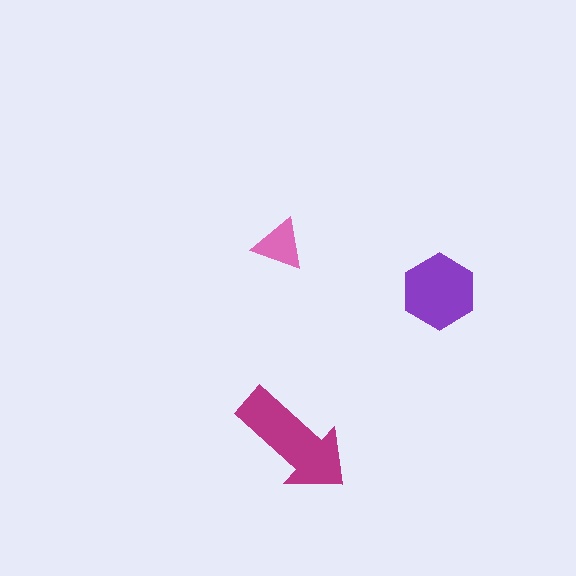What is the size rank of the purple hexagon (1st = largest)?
2nd.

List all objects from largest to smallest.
The magenta arrow, the purple hexagon, the pink triangle.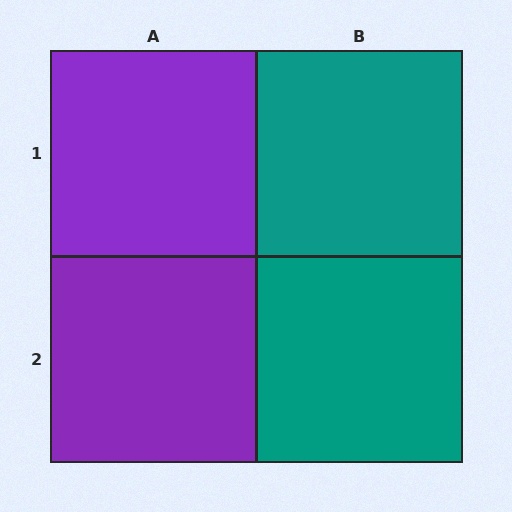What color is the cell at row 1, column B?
Teal.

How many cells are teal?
2 cells are teal.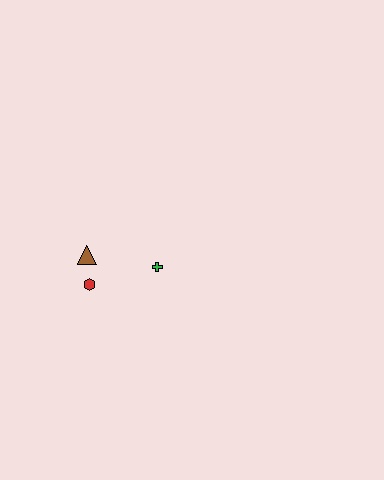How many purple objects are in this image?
There are no purple objects.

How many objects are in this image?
There are 3 objects.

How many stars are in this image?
There are no stars.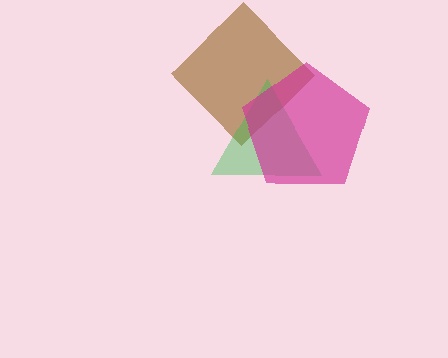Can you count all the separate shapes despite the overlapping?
Yes, there are 3 separate shapes.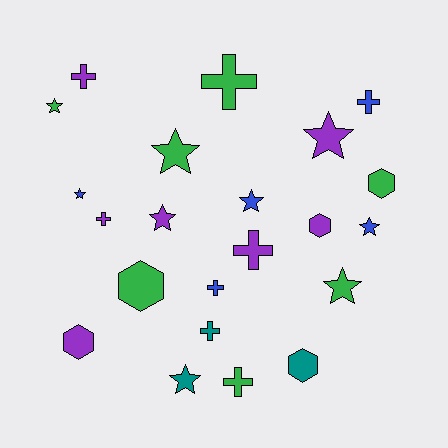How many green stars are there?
There are 3 green stars.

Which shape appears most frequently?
Star, with 9 objects.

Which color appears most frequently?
Purple, with 7 objects.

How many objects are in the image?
There are 22 objects.